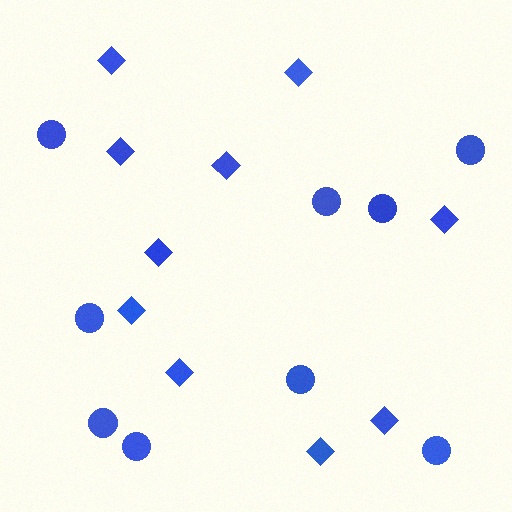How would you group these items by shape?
There are 2 groups: one group of diamonds (10) and one group of circles (9).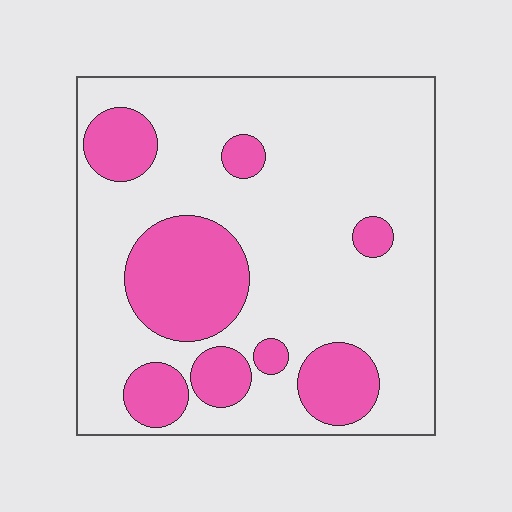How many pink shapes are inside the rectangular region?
8.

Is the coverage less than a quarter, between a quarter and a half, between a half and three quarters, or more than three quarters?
Between a quarter and a half.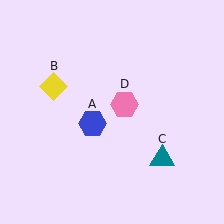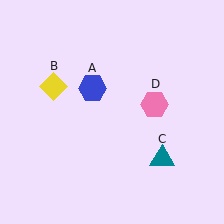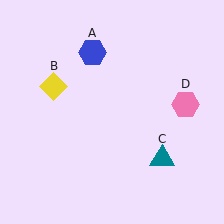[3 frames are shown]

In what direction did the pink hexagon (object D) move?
The pink hexagon (object D) moved right.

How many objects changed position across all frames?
2 objects changed position: blue hexagon (object A), pink hexagon (object D).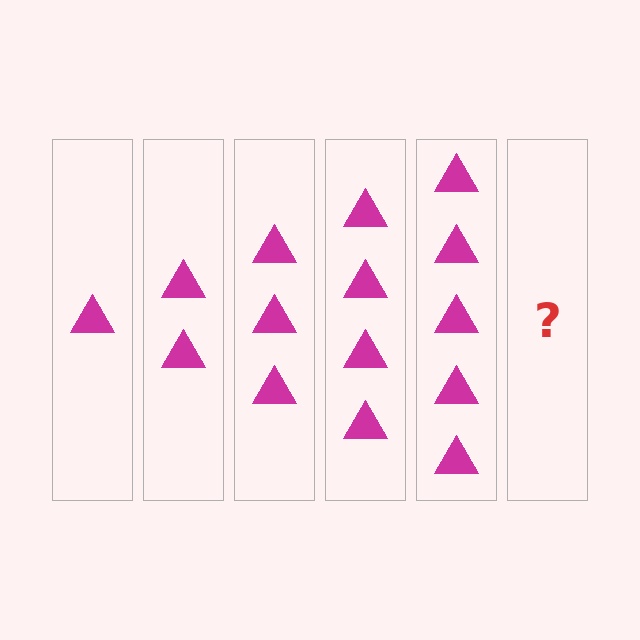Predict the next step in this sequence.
The next step is 6 triangles.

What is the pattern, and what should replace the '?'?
The pattern is that each step adds one more triangle. The '?' should be 6 triangles.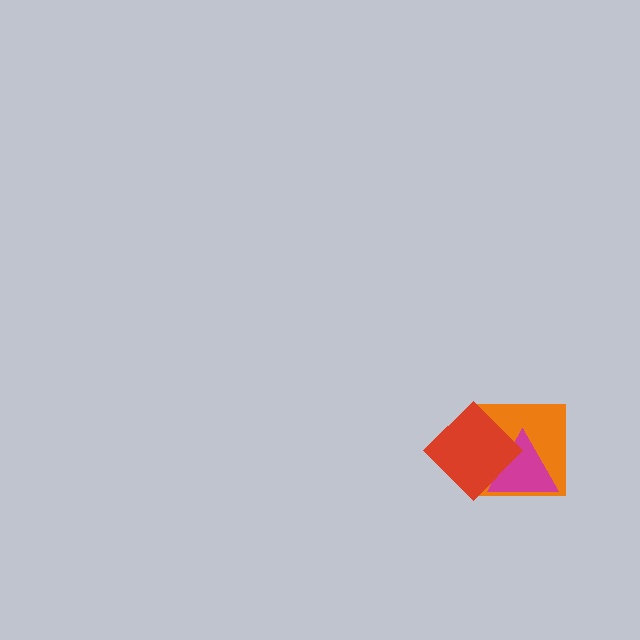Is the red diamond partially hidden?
No, no other shape covers it.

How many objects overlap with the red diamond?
2 objects overlap with the red diamond.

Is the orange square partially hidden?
Yes, it is partially covered by another shape.